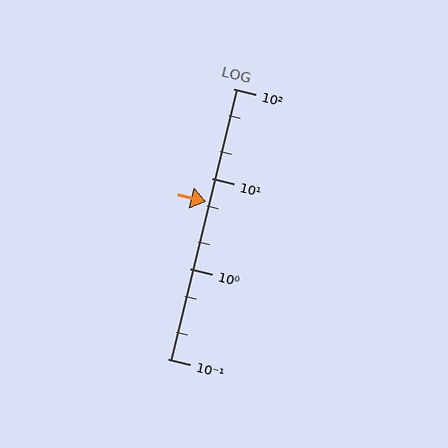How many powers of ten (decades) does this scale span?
The scale spans 3 decades, from 0.1 to 100.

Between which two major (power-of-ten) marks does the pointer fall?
The pointer is between 1 and 10.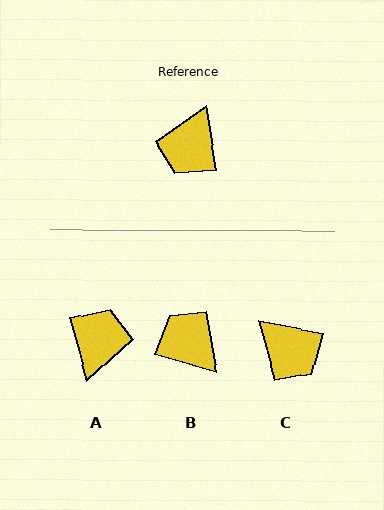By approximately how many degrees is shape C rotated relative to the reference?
Approximately 70 degrees counter-clockwise.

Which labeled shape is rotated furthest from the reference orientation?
A, about 173 degrees away.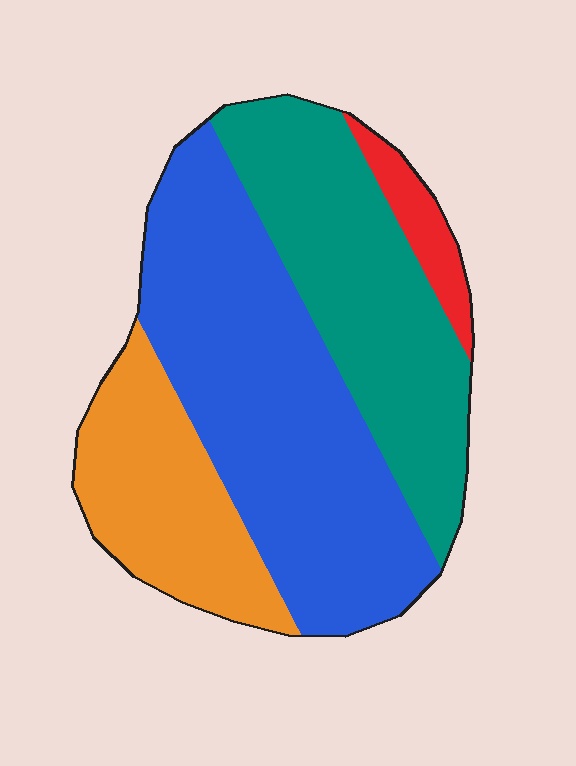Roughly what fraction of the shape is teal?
Teal takes up about one third (1/3) of the shape.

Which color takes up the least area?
Red, at roughly 5%.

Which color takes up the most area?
Blue, at roughly 45%.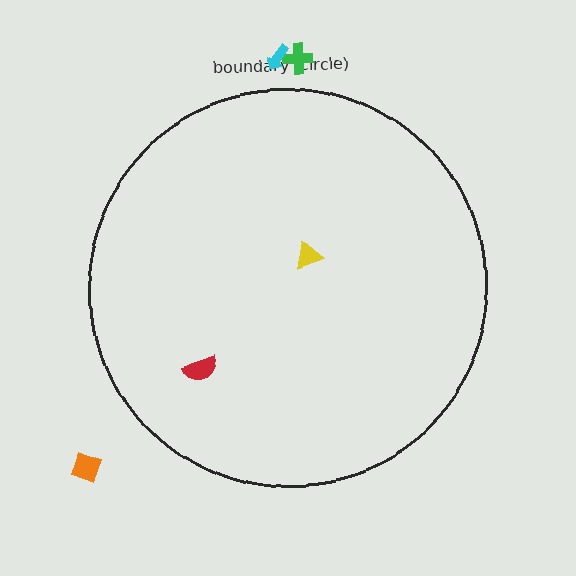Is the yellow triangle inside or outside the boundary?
Inside.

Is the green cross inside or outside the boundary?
Outside.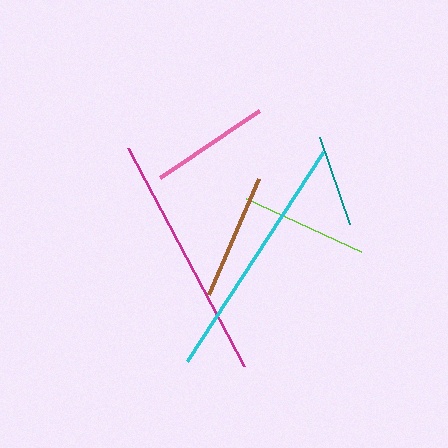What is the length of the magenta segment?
The magenta segment is approximately 247 pixels long.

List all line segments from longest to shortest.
From longest to shortest: cyan, magenta, lime, brown, pink, teal.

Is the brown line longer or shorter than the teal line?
The brown line is longer than the teal line.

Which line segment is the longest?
The cyan line is the longest at approximately 249 pixels.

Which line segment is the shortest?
The teal line is the shortest at approximately 92 pixels.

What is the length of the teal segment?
The teal segment is approximately 92 pixels long.